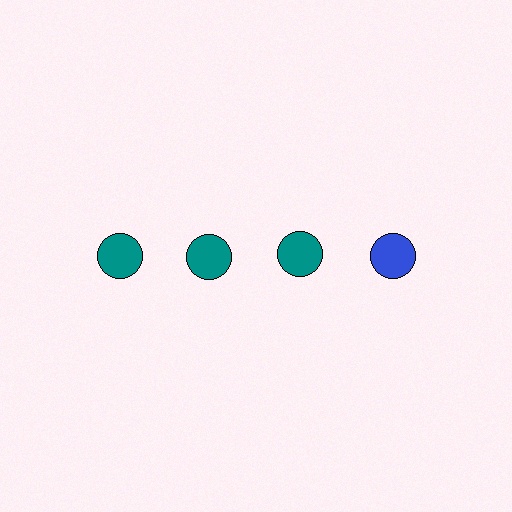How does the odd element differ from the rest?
It has a different color: blue instead of teal.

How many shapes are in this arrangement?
There are 4 shapes arranged in a grid pattern.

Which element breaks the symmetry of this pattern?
The blue circle in the top row, second from right column breaks the symmetry. All other shapes are teal circles.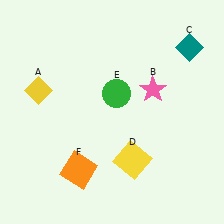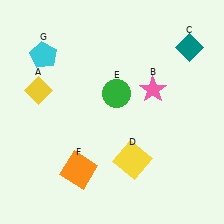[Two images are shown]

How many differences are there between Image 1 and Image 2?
There is 1 difference between the two images.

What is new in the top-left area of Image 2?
A cyan pentagon (G) was added in the top-left area of Image 2.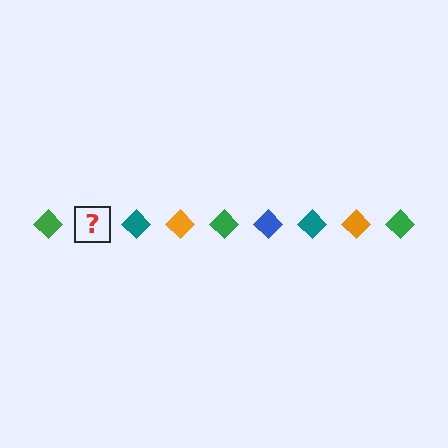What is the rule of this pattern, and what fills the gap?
The rule is that the pattern cycles through green, blue, teal, orange diamonds. The gap should be filled with a blue diamond.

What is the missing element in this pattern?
The missing element is a blue diamond.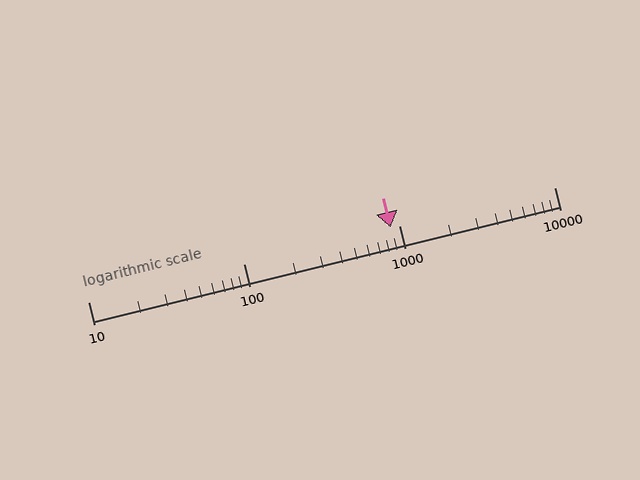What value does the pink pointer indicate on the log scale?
The pointer indicates approximately 880.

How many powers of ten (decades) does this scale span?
The scale spans 3 decades, from 10 to 10000.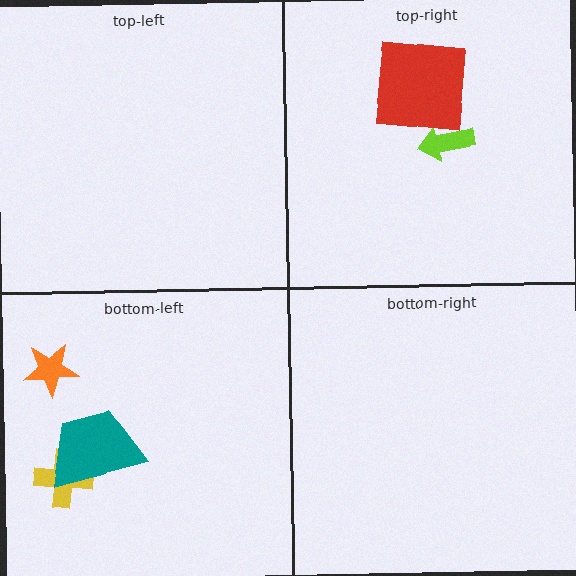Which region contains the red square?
The top-right region.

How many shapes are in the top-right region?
2.